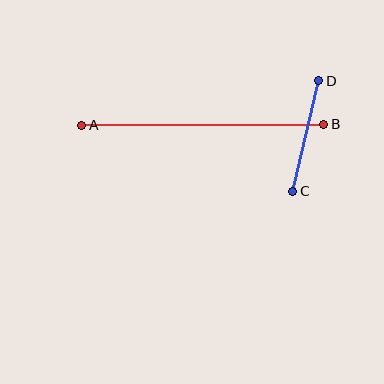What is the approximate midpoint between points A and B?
The midpoint is at approximately (203, 125) pixels.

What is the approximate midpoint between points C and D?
The midpoint is at approximately (306, 136) pixels.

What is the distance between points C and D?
The distance is approximately 114 pixels.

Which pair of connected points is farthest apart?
Points A and B are farthest apart.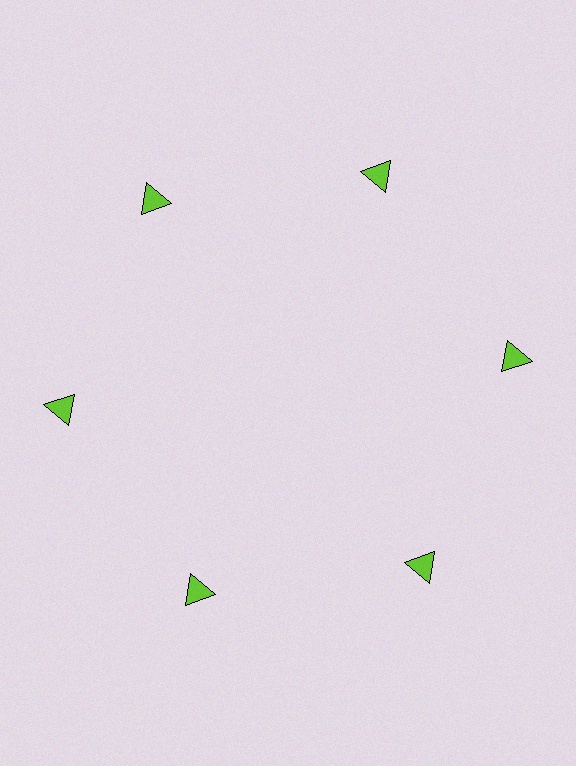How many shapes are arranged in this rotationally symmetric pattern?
There are 6 shapes, arranged in 6 groups of 1.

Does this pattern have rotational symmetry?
Yes, this pattern has 6-fold rotational symmetry. It looks the same after rotating 60 degrees around the center.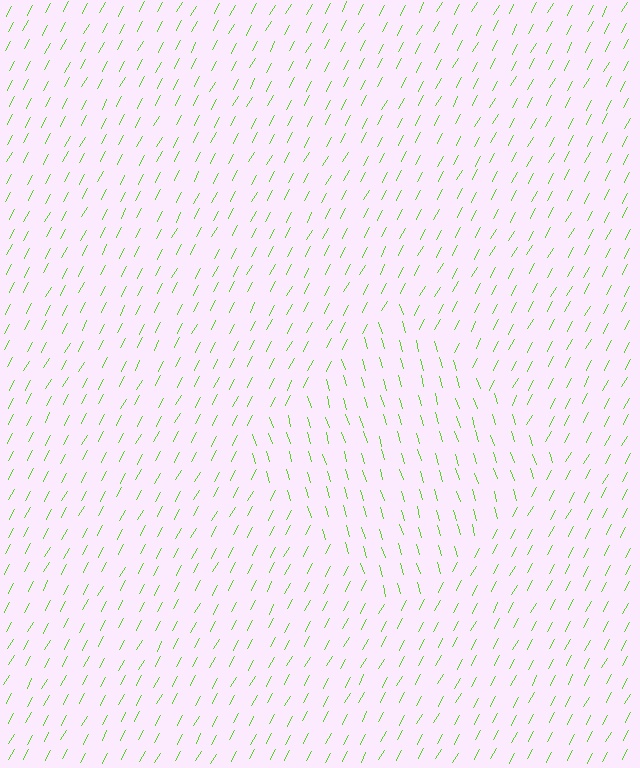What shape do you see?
I see a diamond.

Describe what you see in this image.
The image is filled with small lime line segments. A diamond region in the image has lines oriented differently from the surrounding lines, creating a visible texture boundary.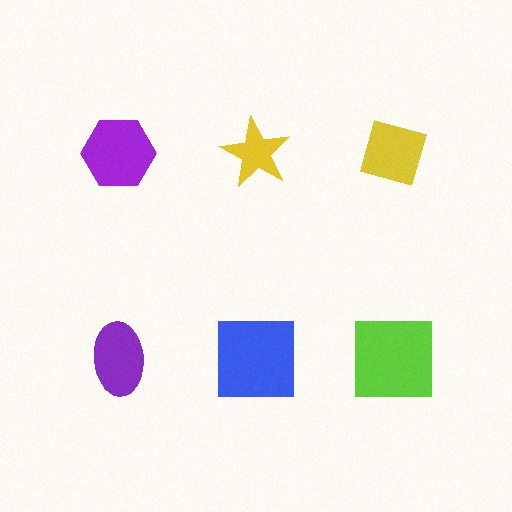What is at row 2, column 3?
A lime square.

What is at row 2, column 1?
A purple ellipse.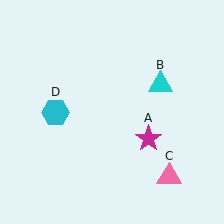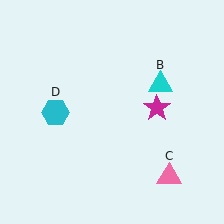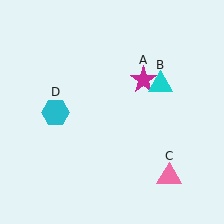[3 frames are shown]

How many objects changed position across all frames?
1 object changed position: magenta star (object A).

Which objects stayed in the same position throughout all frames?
Cyan triangle (object B) and pink triangle (object C) and cyan hexagon (object D) remained stationary.